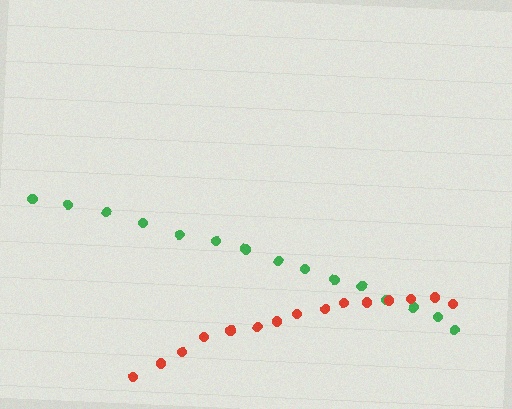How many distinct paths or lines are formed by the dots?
There are 2 distinct paths.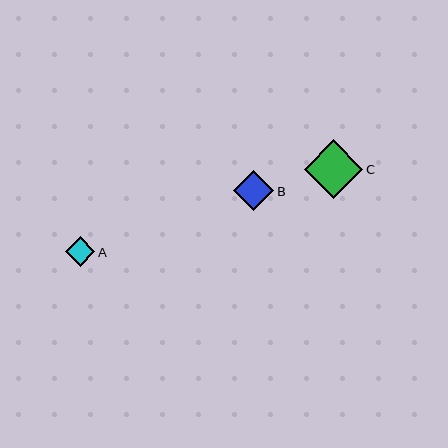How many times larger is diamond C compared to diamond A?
Diamond C is approximately 2.0 times the size of diamond A.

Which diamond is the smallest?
Diamond A is the smallest with a size of approximately 29 pixels.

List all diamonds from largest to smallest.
From largest to smallest: C, B, A.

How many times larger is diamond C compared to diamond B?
Diamond C is approximately 1.5 times the size of diamond B.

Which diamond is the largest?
Diamond C is the largest with a size of approximately 58 pixels.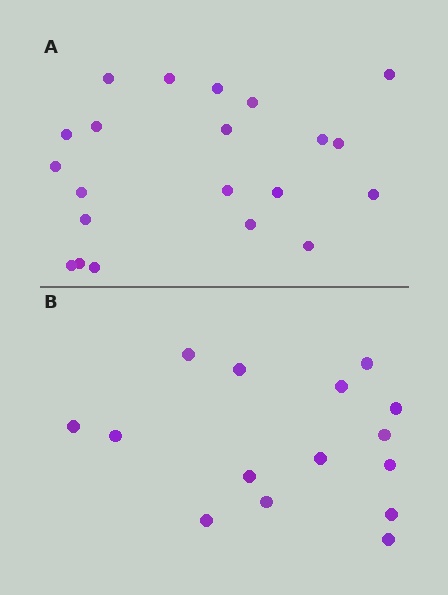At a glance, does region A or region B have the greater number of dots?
Region A (the top region) has more dots.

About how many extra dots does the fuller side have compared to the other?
Region A has about 6 more dots than region B.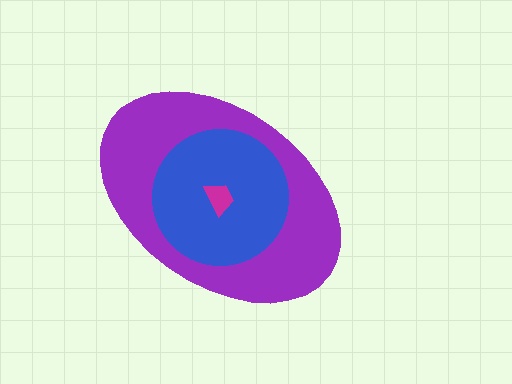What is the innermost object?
The magenta trapezoid.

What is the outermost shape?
The purple ellipse.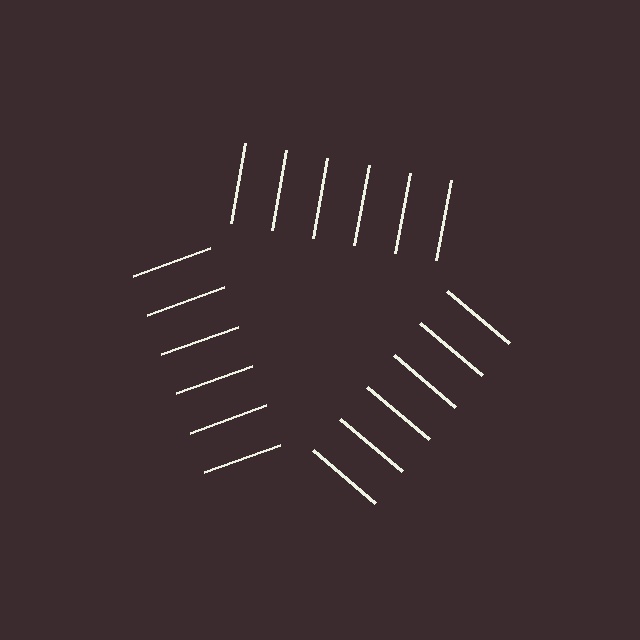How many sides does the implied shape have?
3 sides — the line-ends trace a triangle.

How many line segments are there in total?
18 — 6 along each of the 3 edges.